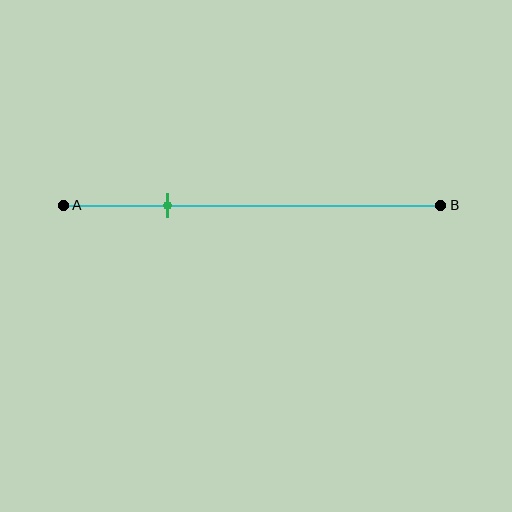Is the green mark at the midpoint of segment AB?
No, the mark is at about 30% from A, not at the 50% midpoint.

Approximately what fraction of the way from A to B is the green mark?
The green mark is approximately 30% of the way from A to B.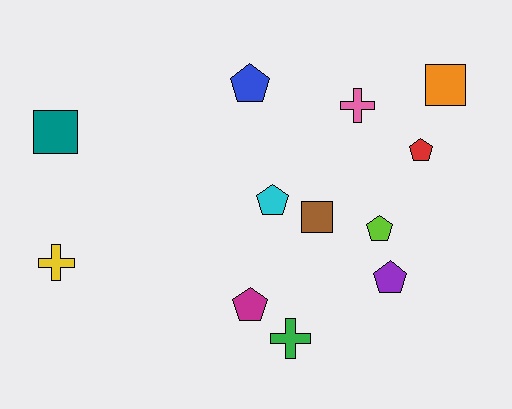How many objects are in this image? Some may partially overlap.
There are 12 objects.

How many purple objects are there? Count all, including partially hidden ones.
There is 1 purple object.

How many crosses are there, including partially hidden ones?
There are 3 crosses.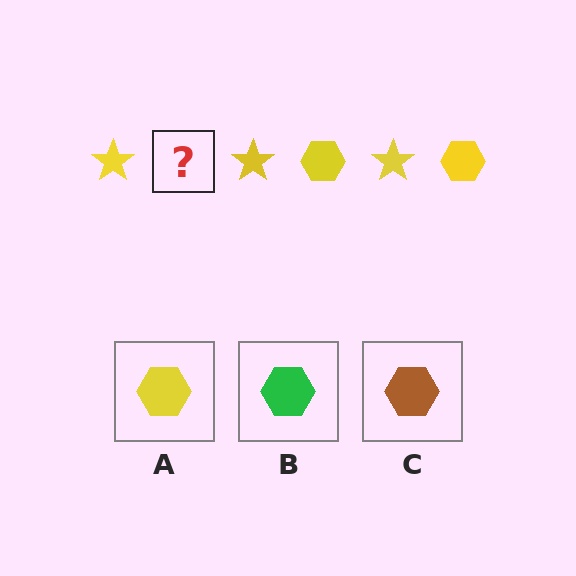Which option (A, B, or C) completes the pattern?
A.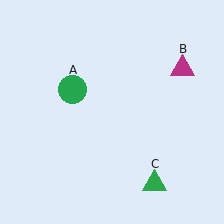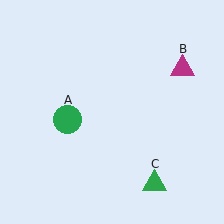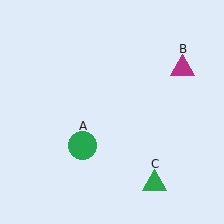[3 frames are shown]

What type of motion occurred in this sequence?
The green circle (object A) rotated counterclockwise around the center of the scene.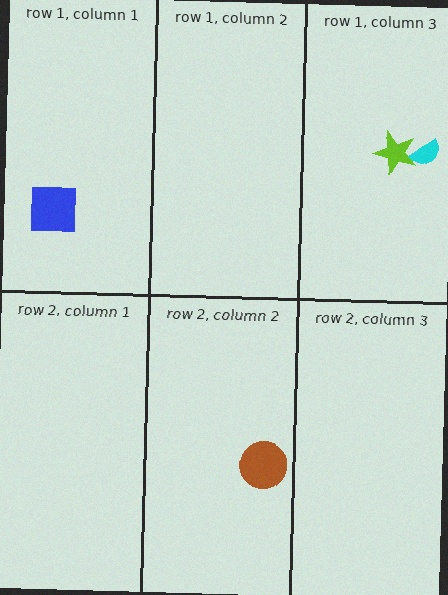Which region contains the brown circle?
The row 2, column 2 region.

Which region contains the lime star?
The row 1, column 3 region.